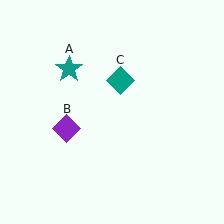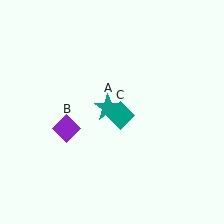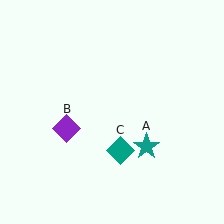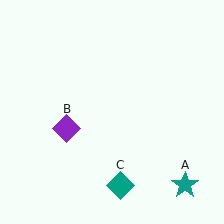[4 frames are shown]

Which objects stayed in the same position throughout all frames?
Purple diamond (object B) remained stationary.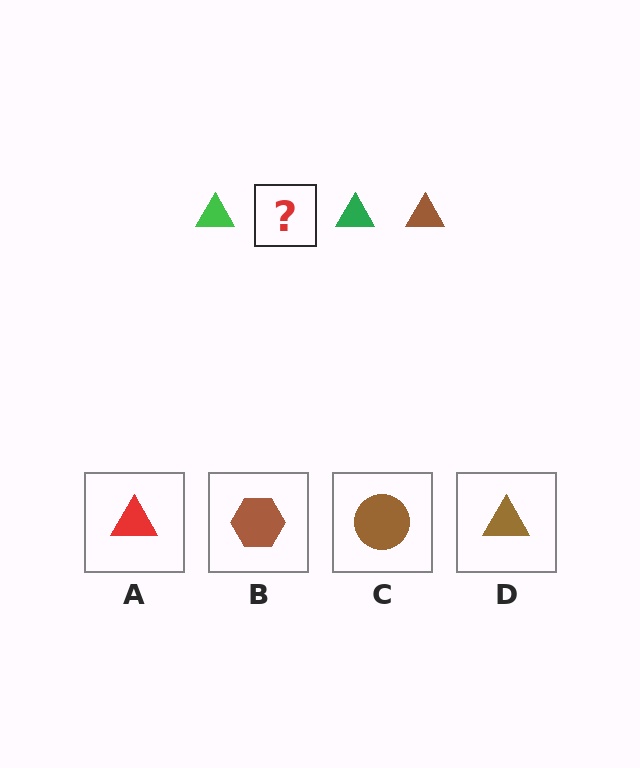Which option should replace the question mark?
Option D.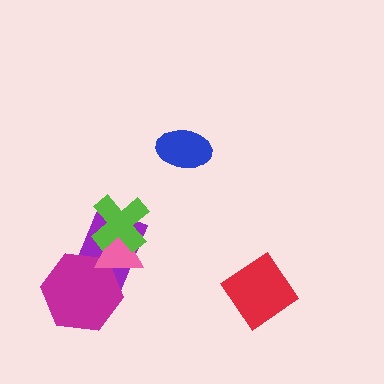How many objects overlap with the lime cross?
2 objects overlap with the lime cross.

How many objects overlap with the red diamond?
0 objects overlap with the red diamond.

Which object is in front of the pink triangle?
The lime cross is in front of the pink triangle.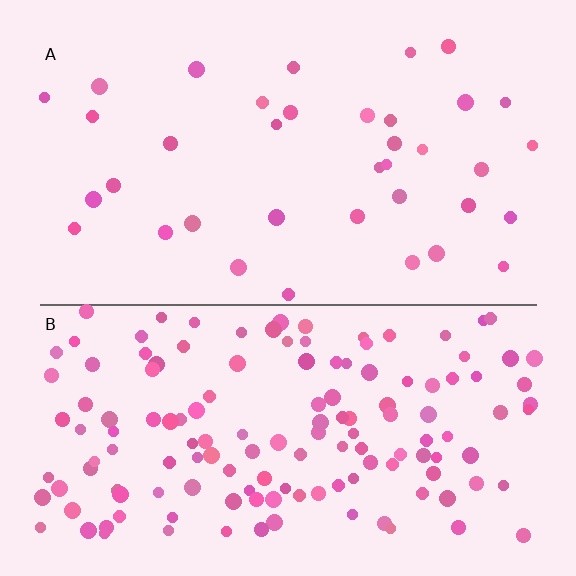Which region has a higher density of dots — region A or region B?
B (the bottom).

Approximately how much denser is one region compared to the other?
Approximately 3.9× — region B over region A.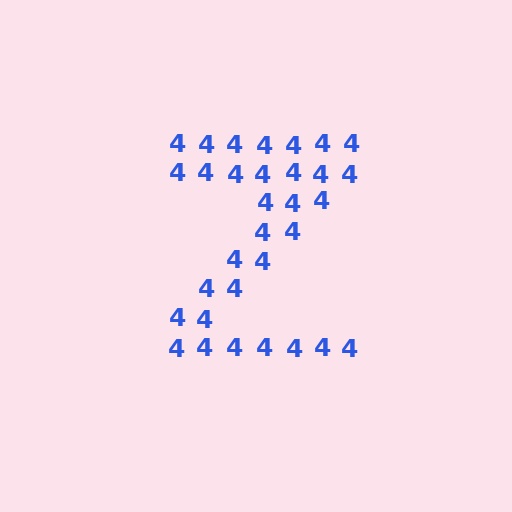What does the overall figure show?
The overall figure shows the letter Z.